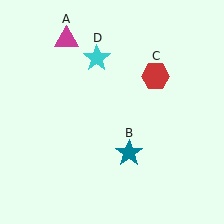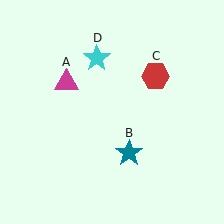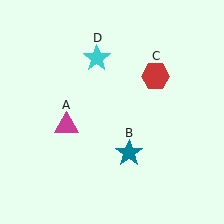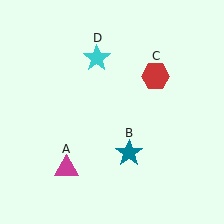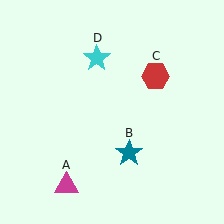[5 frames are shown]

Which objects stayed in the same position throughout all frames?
Teal star (object B) and red hexagon (object C) and cyan star (object D) remained stationary.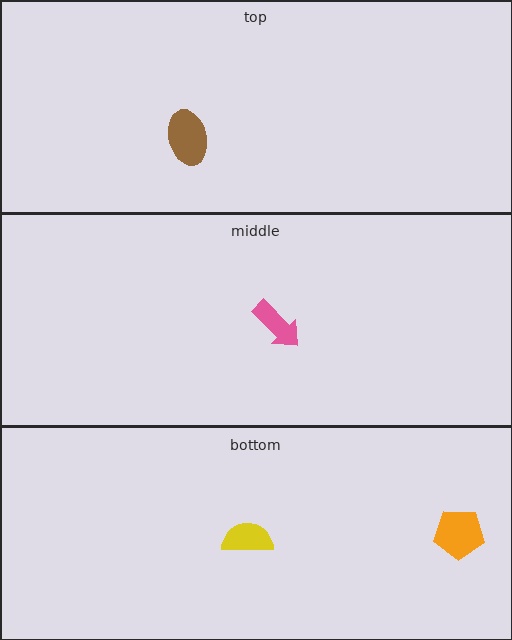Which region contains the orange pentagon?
The bottom region.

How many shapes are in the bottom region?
2.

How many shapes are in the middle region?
1.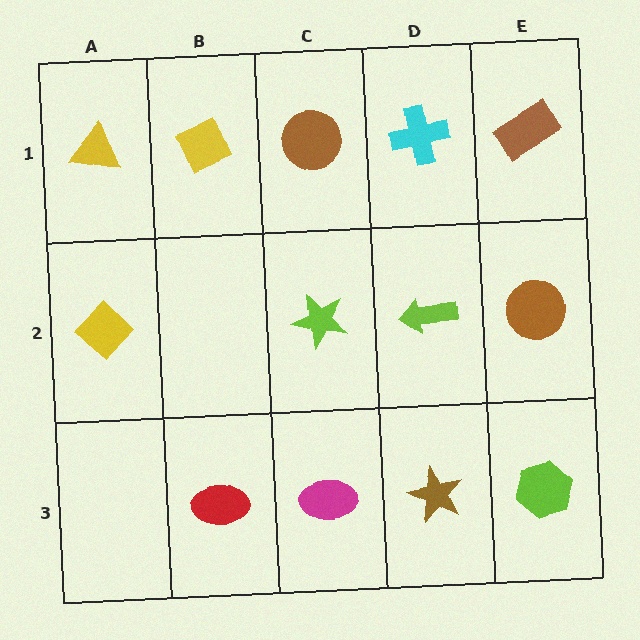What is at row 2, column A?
A yellow diamond.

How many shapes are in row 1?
5 shapes.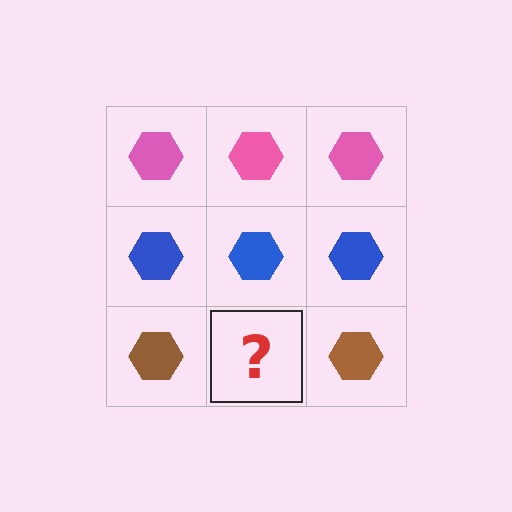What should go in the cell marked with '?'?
The missing cell should contain a brown hexagon.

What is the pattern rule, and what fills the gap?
The rule is that each row has a consistent color. The gap should be filled with a brown hexagon.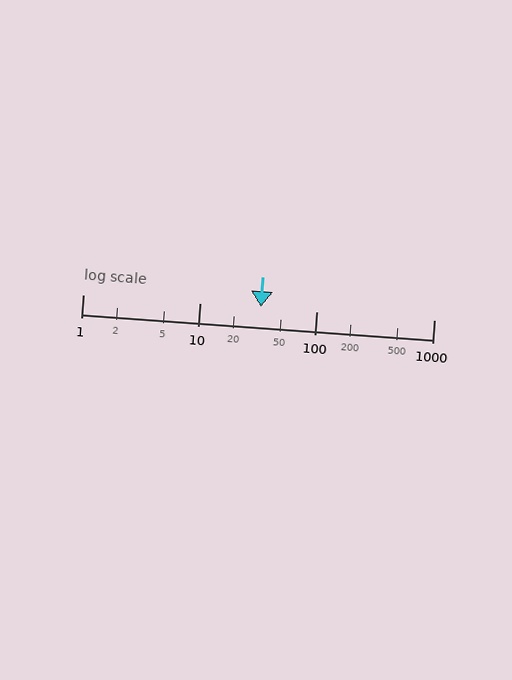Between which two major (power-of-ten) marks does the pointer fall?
The pointer is between 10 and 100.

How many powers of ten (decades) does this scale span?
The scale spans 3 decades, from 1 to 1000.